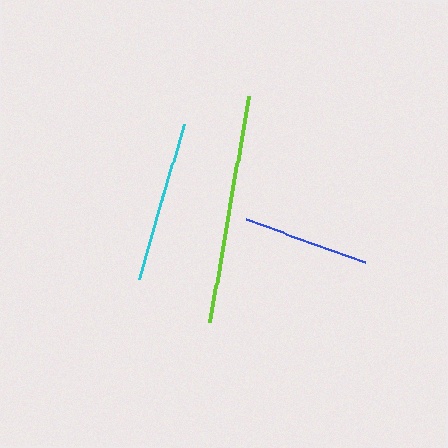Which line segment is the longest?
The lime line is the longest at approximately 229 pixels.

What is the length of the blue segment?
The blue segment is approximately 126 pixels long.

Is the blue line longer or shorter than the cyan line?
The cyan line is longer than the blue line.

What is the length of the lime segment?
The lime segment is approximately 229 pixels long.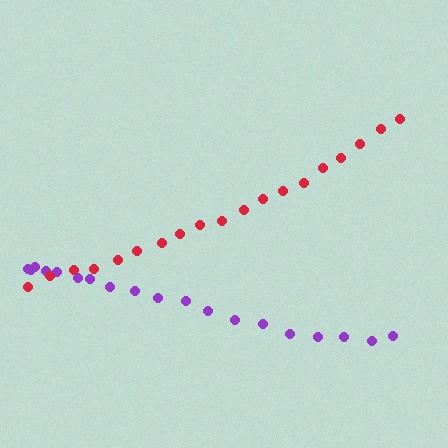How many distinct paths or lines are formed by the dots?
There are 2 distinct paths.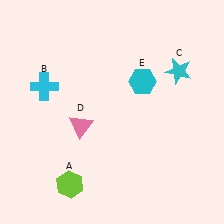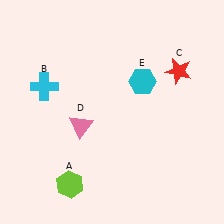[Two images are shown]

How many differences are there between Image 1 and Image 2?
There is 1 difference between the two images.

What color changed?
The star (C) changed from cyan in Image 1 to red in Image 2.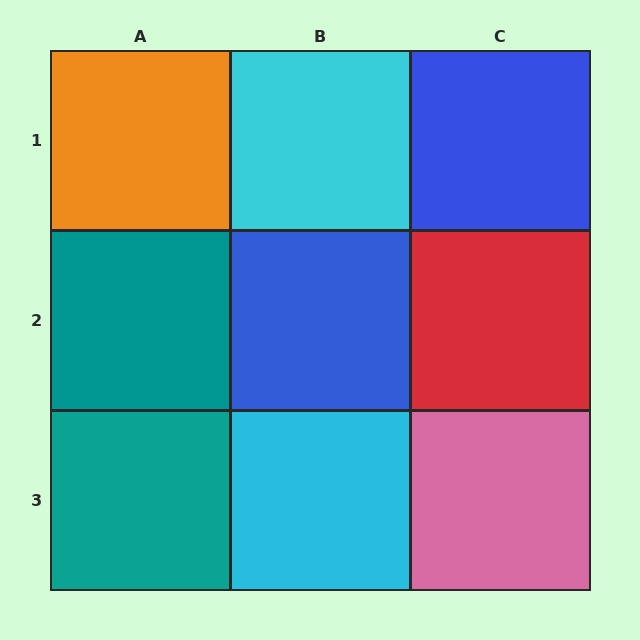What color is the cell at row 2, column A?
Teal.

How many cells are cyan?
2 cells are cyan.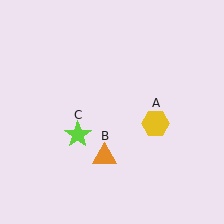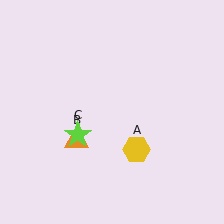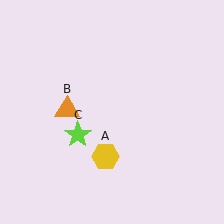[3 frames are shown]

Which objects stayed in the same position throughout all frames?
Lime star (object C) remained stationary.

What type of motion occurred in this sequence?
The yellow hexagon (object A), orange triangle (object B) rotated clockwise around the center of the scene.